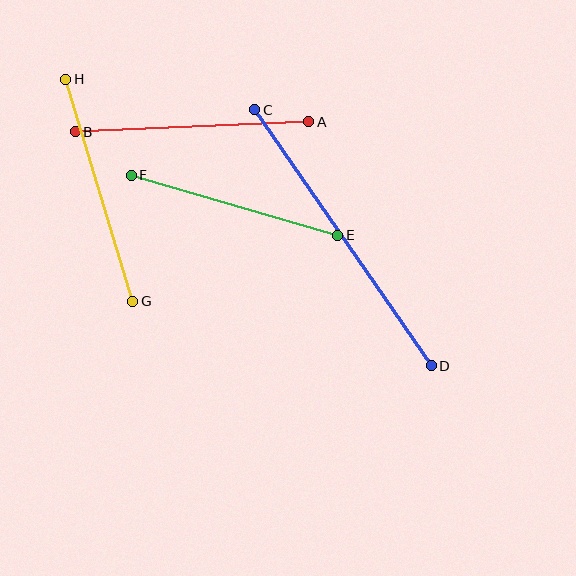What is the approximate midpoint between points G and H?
The midpoint is at approximately (99, 190) pixels.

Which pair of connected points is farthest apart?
Points C and D are farthest apart.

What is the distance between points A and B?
The distance is approximately 234 pixels.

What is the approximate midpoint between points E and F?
The midpoint is at approximately (234, 205) pixels.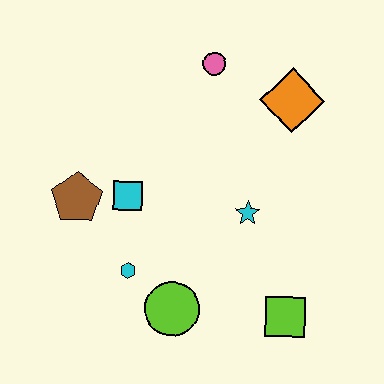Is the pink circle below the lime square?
No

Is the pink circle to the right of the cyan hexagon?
Yes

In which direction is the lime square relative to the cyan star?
The lime square is below the cyan star.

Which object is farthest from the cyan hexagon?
The orange diamond is farthest from the cyan hexagon.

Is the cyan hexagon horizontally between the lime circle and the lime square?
No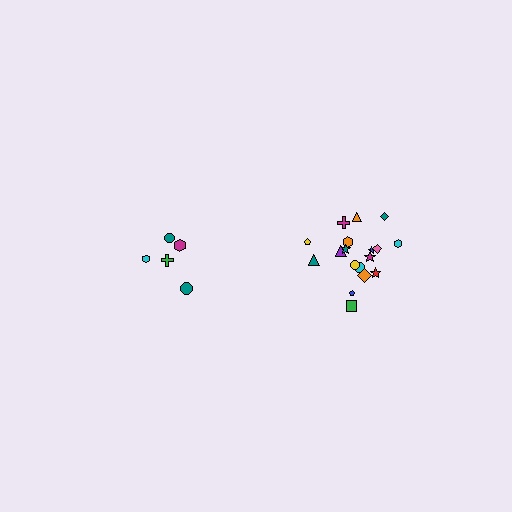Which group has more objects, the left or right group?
The right group.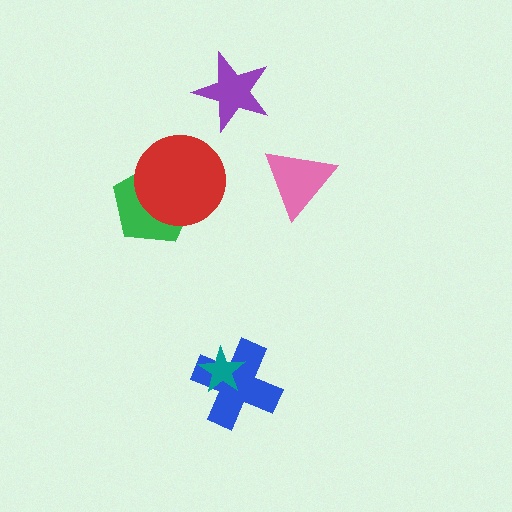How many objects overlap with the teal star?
1 object overlaps with the teal star.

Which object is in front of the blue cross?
The teal star is in front of the blue cross.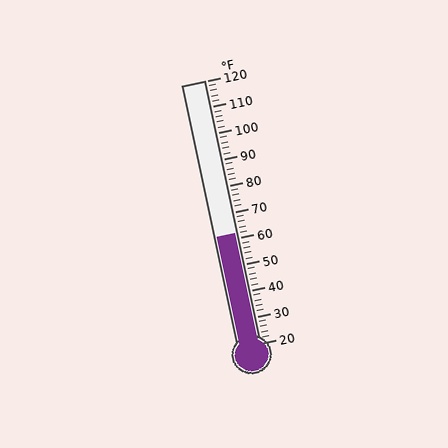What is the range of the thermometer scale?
The thermometer scale ranges from 20°F to 120°F.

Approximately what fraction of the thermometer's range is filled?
The thermometer is filled to approximately 40% of its range.